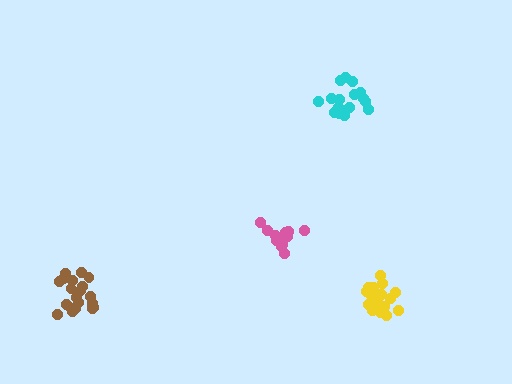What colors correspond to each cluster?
The clusters are colored: pink, yellow, brown, cyan.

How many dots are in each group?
Group 1: 14 dots, Group 2: 19 dots, Group 3: 20 dots, Group 4: 16 dots (69 total).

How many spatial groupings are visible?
There are 4 spatial groupings.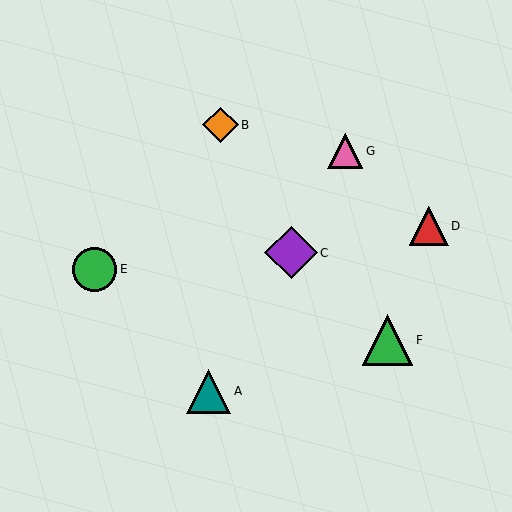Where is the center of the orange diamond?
The center of the orange diamond is at (220, 125).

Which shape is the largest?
The purple diamond (labeled C) is the largest.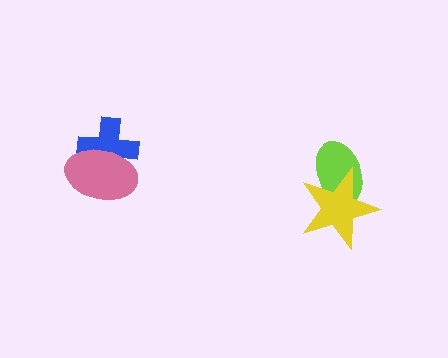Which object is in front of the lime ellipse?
The yellow star is in front of the lime ellipse.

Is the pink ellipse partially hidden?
No, no other shape covers it.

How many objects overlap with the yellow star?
1 object overlaps with the yellow star.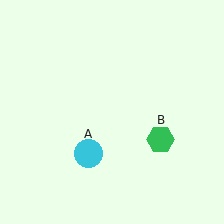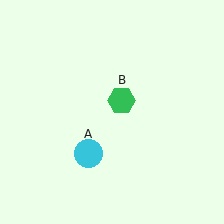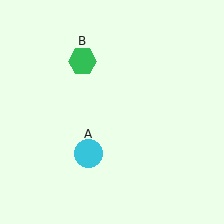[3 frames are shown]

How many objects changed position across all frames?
1 object changed position: green hexagon (object B).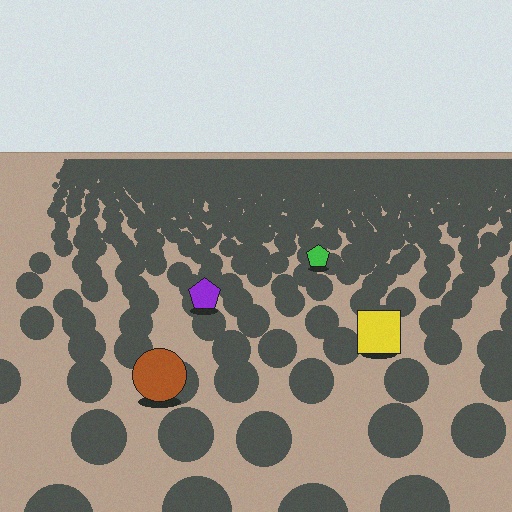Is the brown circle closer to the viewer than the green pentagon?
Yes. The brown circle is closer — you can tell from the texture gradient: the ground texture is coarser near it.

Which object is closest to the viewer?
The brown circle is closest. The texture marks near it are larger and more spread out.